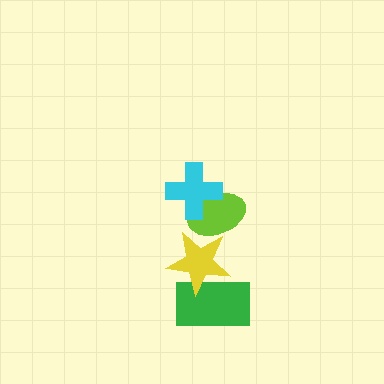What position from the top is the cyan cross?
The cyan cross is 1st from the top.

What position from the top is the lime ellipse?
The lime ellipse is 2nd from the top.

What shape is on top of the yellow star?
The lime ellipse is on top of the yellow star.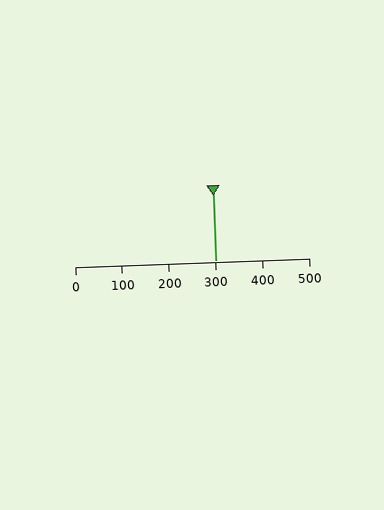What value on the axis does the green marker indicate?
The marker indicates approximately 300.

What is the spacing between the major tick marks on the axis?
The major ticks are spaced 100 apart.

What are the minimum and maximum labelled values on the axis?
The axis runs from 0 to 500.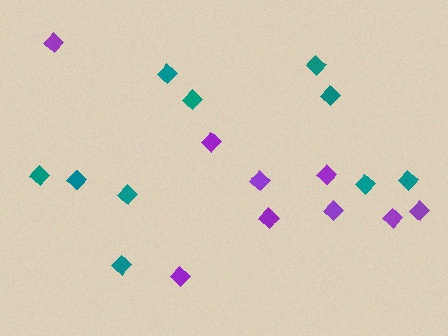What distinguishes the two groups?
There are 2 groups: one group of purple diamonds (9) and one group of teal diamonds (10).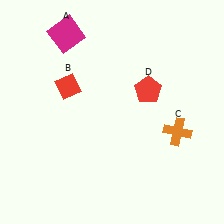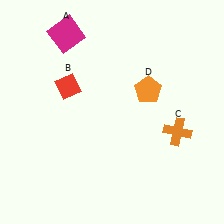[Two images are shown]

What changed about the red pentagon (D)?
In Image 1, D is red. In Image 2, it changed to orange.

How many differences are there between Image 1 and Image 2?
There is 1 difference between the two images.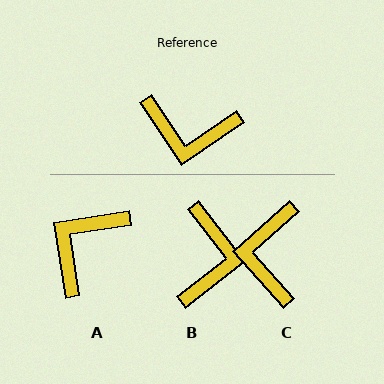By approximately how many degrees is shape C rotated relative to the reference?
Approximately 82 degrees clockwise.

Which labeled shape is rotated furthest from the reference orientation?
A, about 115 degrees away.